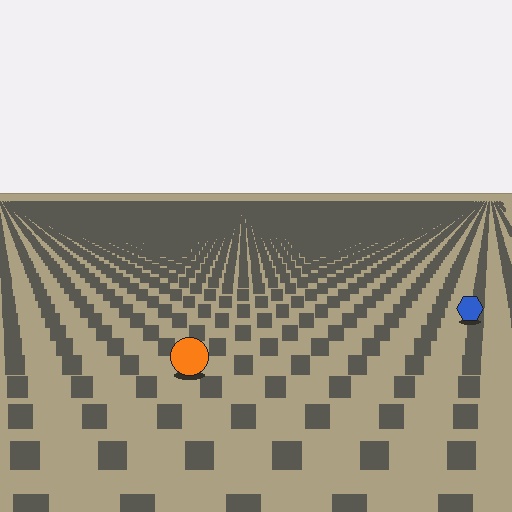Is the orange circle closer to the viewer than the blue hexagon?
Yes. The orange circle is closer — you can tell from the texture gradient: the ground texture is coarser near it.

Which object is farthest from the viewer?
The blue hexagon is farthest from the viewer. It appears smaller and the ground texture around it is denser.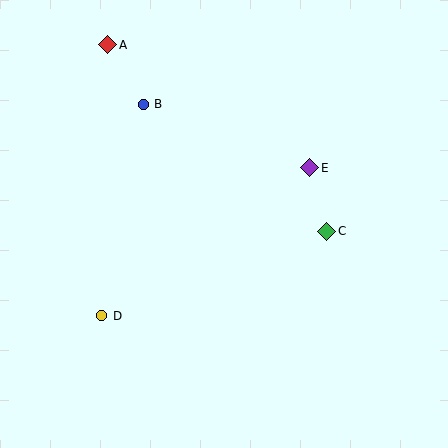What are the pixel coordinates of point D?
Point D is at (102, 316).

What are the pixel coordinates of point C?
Point C is at (327, 231).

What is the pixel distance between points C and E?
The distance between C and E is 66 pixels.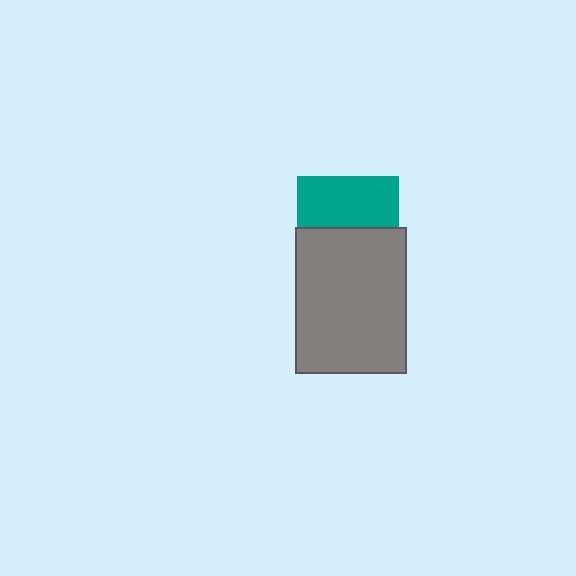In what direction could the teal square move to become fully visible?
The teal square could move up. That would shift it out from behind the gray rectangle entirely.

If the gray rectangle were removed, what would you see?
You would see the complete teal square.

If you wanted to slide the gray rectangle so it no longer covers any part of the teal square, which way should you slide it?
Slide it down — that is the most direct way to separate the two shapes.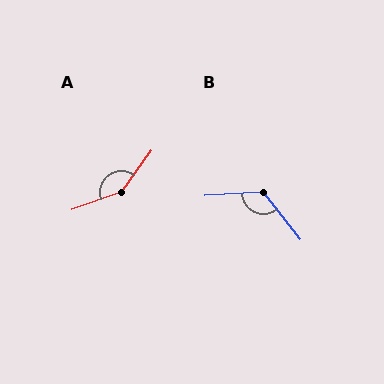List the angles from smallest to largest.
B (125°), A (146°).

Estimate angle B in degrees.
Approximately 125 degrees.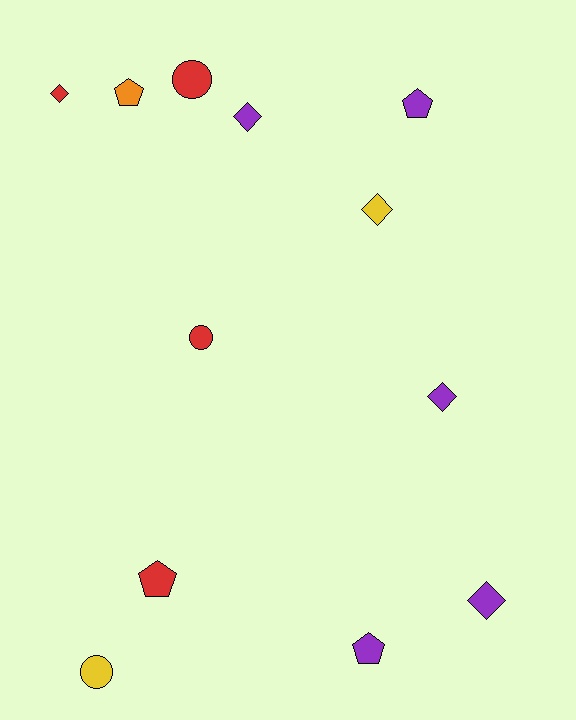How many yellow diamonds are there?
There is 1 yellow diamond.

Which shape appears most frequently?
Diamond, with 5 objects.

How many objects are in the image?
There are 12 objects.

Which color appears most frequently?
Purple, with 5 objects.